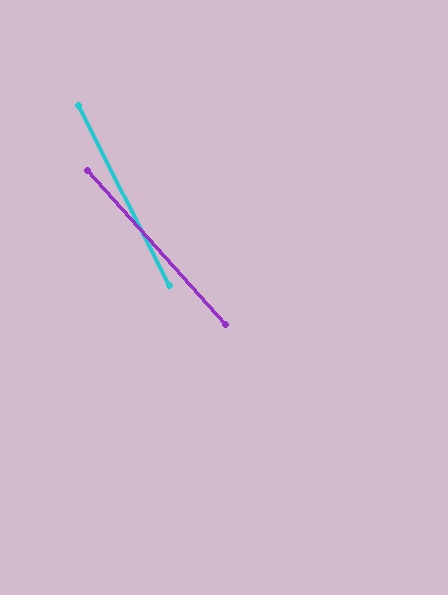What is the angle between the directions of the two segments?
Approximately 15 degrees.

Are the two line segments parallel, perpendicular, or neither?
Neither parallel nor perpendicular — they differ by about 15°.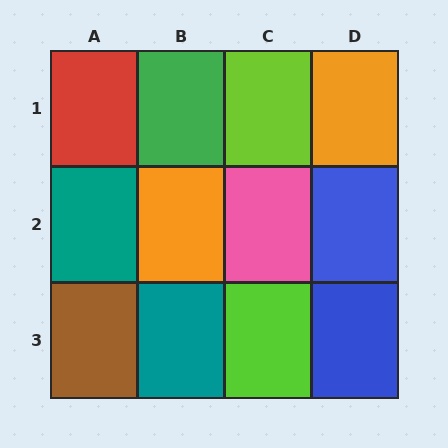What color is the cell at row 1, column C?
Lime.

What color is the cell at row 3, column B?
Teal.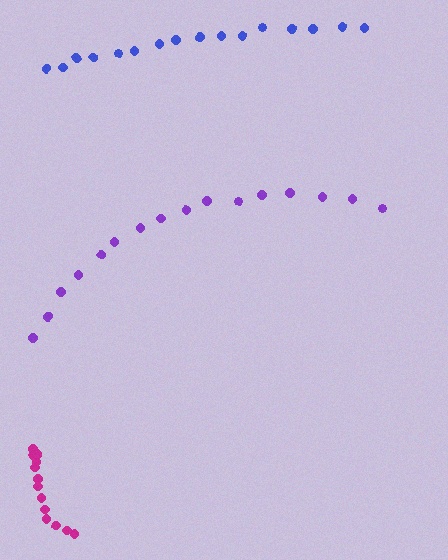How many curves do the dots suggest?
There are 3 distinct paths.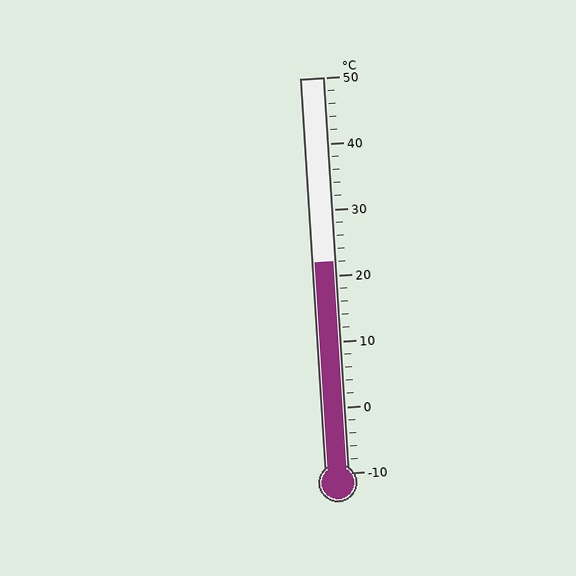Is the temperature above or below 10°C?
The temperature is above 10°C.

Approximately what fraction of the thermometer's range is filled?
The thermometer is filled to approximately 55% of its range.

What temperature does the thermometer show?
The thermometer shows approximately 22°C.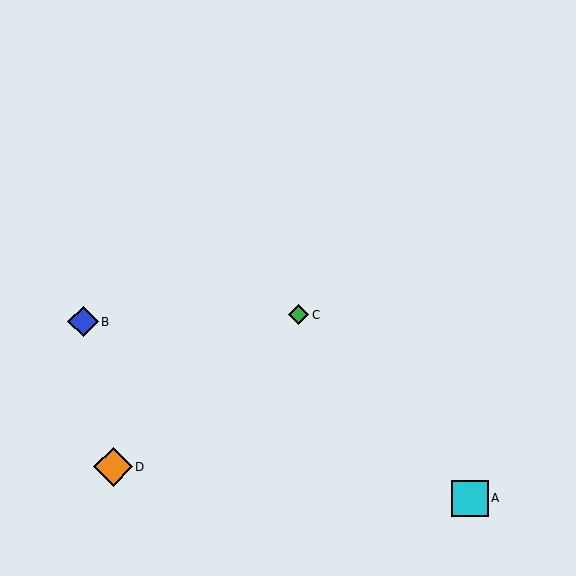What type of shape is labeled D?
Shape D is an orange diamond.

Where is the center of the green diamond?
The center of the green diamond is at (299, 315).